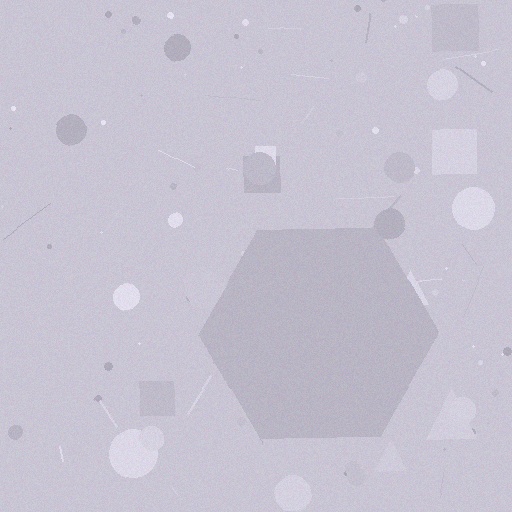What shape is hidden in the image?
A hexagon is hidden in the image.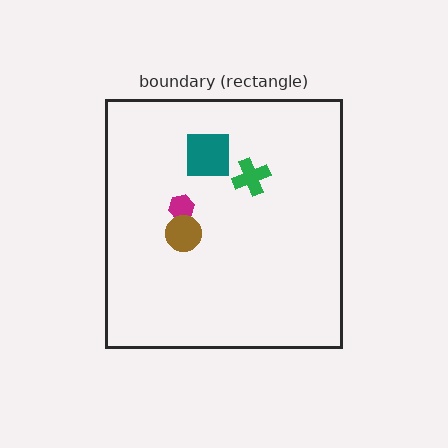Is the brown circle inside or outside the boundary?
Inside.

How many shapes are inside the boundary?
4 inside, 0 outside.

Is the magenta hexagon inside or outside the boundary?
Inside.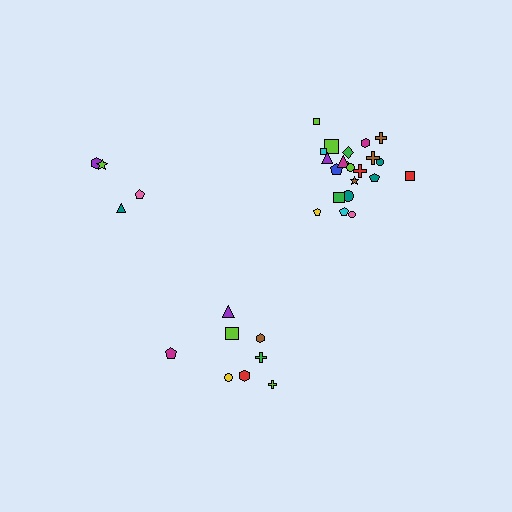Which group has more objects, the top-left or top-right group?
The top-right group.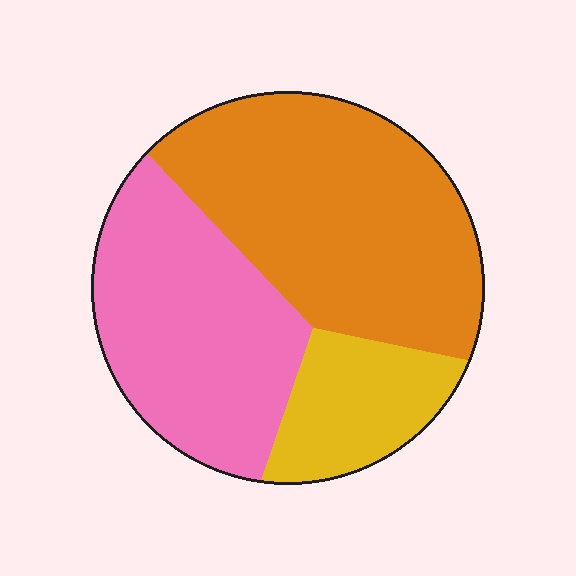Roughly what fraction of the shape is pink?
Pink takes up about three eighths (3/8) of the shape.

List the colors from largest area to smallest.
From largest to smallest: orange, pink, yellow.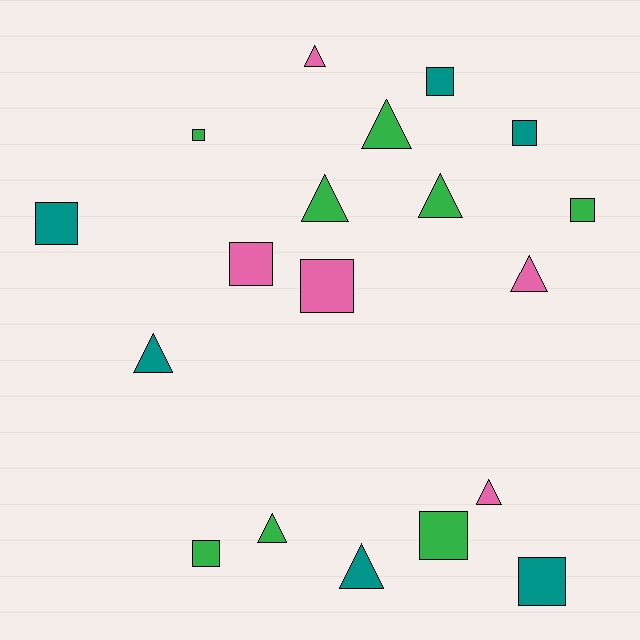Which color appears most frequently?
Green, with 8 objects.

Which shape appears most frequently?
Square, with 10 objects.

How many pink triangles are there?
There are 3 pink triangles.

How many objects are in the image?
There are 19 objects.